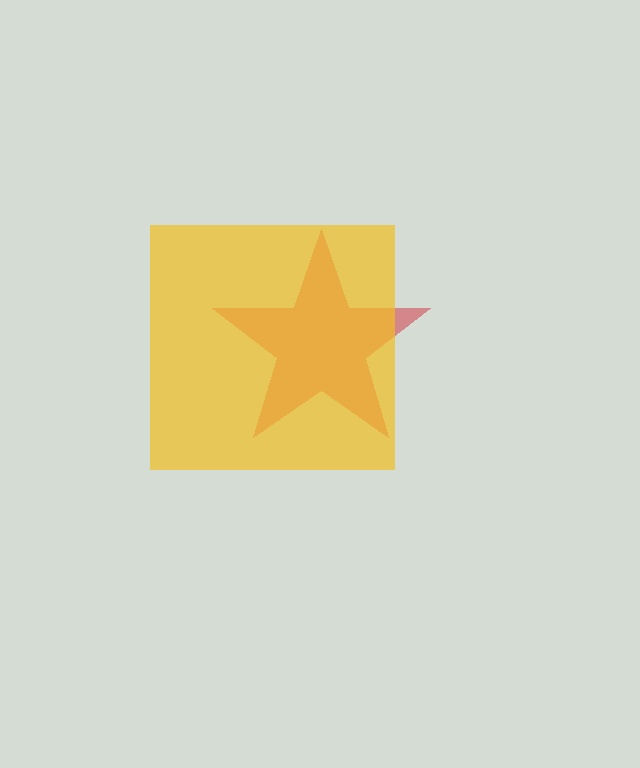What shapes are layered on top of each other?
The layered shapes are: a red star, a yellow square.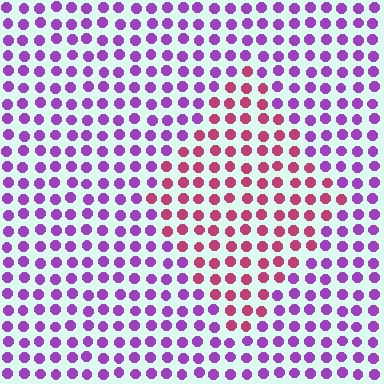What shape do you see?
I see a diamond.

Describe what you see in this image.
The image is filled with small purple elements in a uniform arrangement. A diamond-shaped region is visible where the elements are tinted to a slightly different hue, forming a subtle color boundary.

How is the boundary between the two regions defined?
The boundary is defined purely by a slight shift in hue (about 50 degrees). Spacing, size, and orientation are identical on both sides.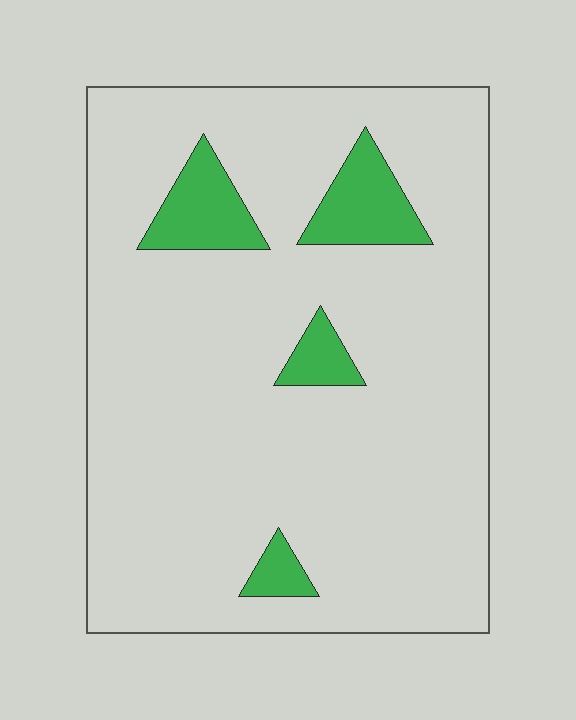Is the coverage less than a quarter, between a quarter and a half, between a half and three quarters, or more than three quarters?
Less than a quarter.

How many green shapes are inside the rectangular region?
4.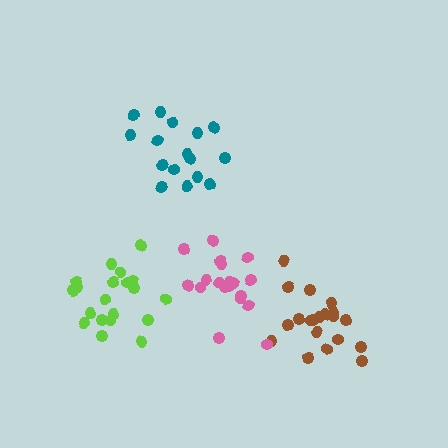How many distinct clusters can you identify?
There are 4 distinct clusters.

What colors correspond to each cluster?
The clusters are colored: lime, teal, brown, pink.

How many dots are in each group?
Group 1: 20 dots, Group 2: 16 dots, Group 3: 20 dots, Group 4: 19 dots (75 total).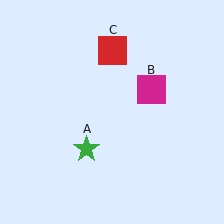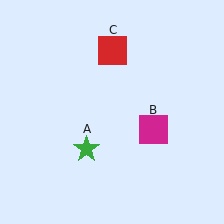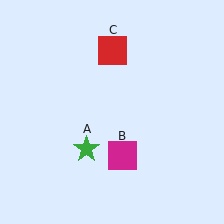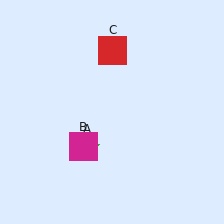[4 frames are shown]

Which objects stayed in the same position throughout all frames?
Green star (object A) and red square (object C) remained stationary.